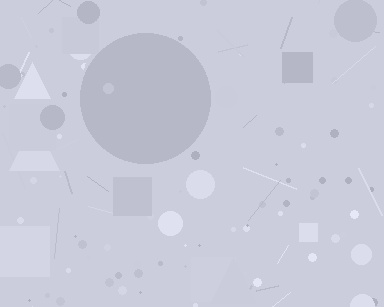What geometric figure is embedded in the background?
A circle is embedded in the background.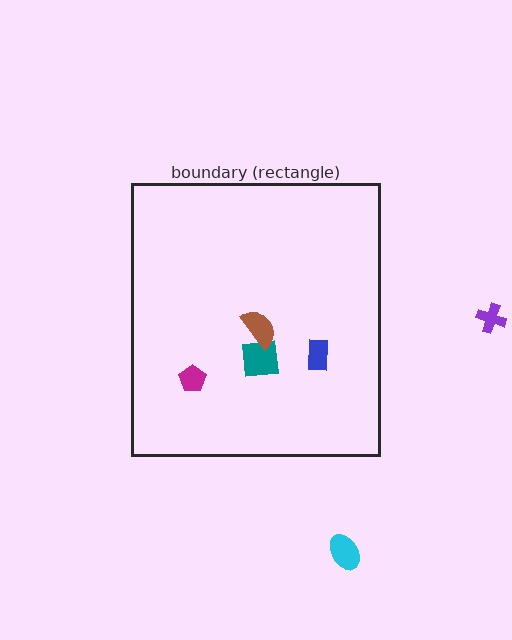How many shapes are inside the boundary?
4 inside, 2 outside.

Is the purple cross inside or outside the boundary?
Outside.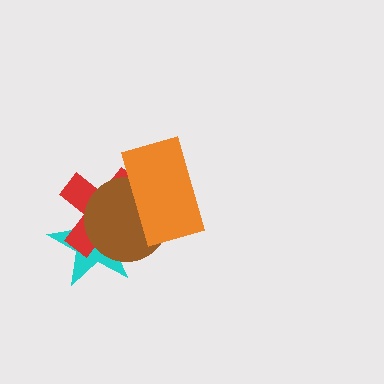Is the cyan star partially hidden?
Yes, it is partially covered by another shape.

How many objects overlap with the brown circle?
3 objects overlap with the brown circle.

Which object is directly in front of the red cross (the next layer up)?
The brown circle is directly in front of the red cross.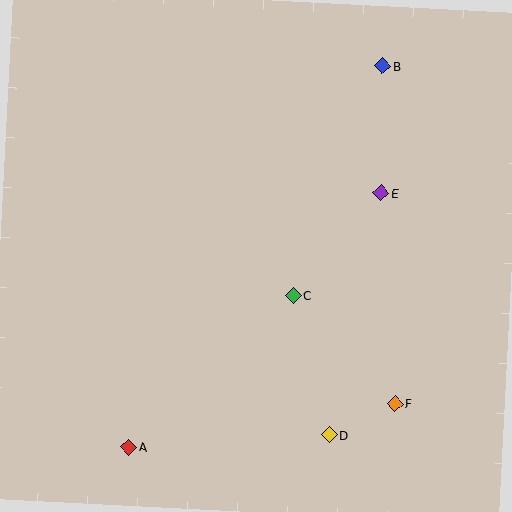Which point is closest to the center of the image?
Point C at (293, 295) is closest to the center.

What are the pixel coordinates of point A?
Point A is at (129, 447).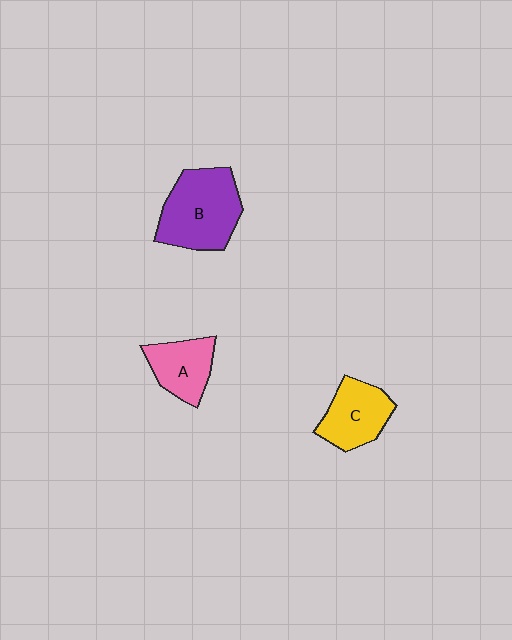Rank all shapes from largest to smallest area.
From largest to smallest: B (purple), C (yellow), A (pink).